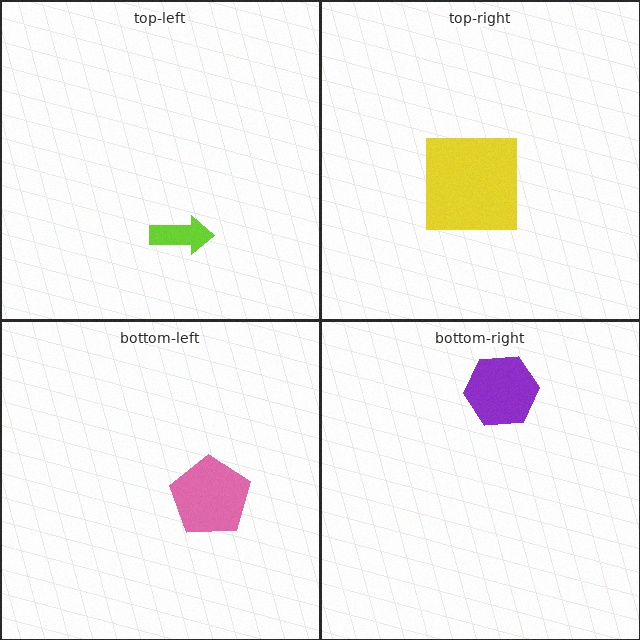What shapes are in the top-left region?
The lime arrow.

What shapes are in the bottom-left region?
The pink pentagon.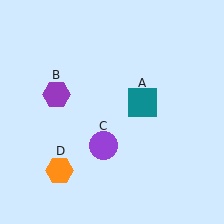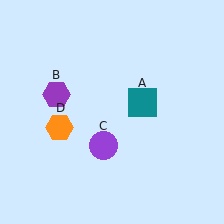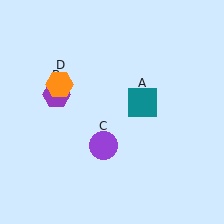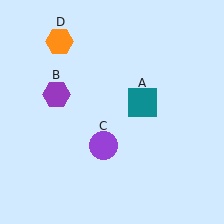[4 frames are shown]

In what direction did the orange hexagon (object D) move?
The orange hexagon (object D) moved up.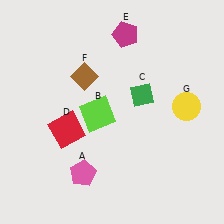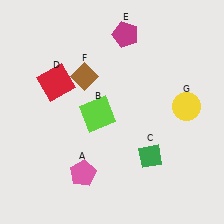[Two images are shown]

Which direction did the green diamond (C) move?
The green diamond (C) moved down.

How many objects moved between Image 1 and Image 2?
2 objects moved between the two images.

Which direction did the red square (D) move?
The red square (D) moved up.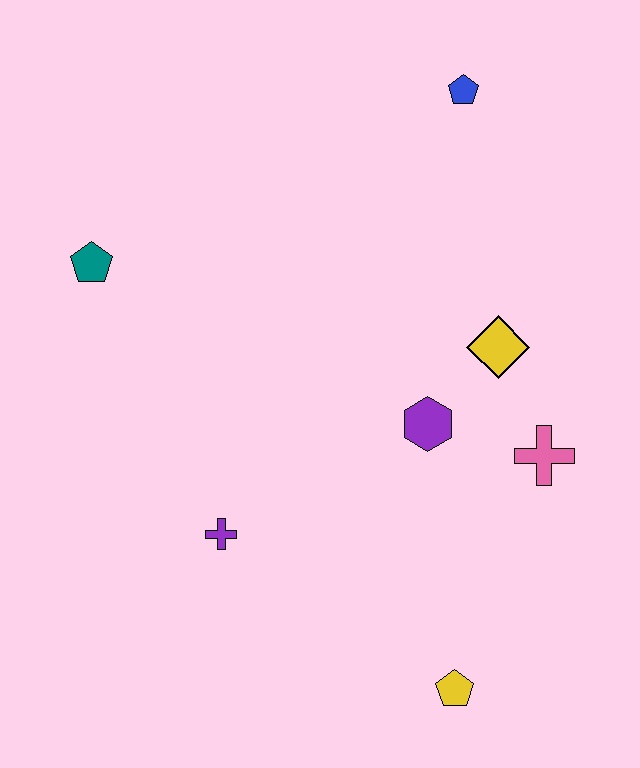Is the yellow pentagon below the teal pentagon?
Yes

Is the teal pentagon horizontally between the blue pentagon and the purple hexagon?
No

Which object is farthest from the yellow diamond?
The teal pentagon is farthest from the yellow diamond.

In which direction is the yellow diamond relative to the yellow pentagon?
The yellow diamond is above the yellow pentagon.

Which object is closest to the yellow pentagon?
The pink cross is closest to the yellow pentagon.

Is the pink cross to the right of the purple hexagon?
Yes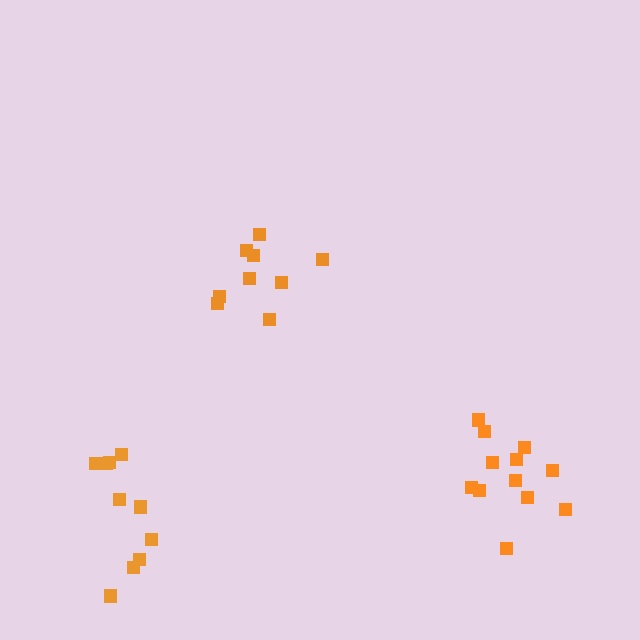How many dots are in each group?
Group 1: 9 dots, Group 2: 10 dots, Group 3: 12 dots (31 total).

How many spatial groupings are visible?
There are 3 spatial groupings.